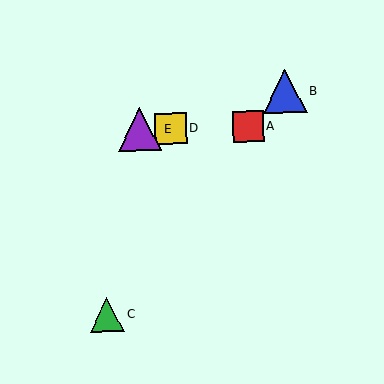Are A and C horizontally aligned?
No, A is at y≈127 and C is at y≈315.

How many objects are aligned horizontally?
3 objects (A, D, E) are aligned horizontally.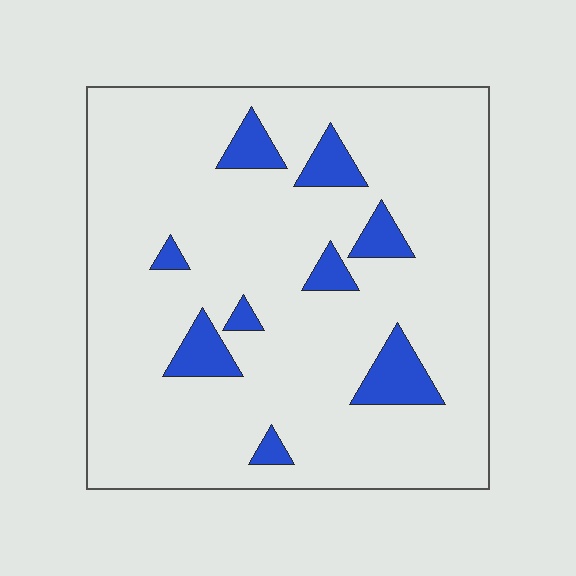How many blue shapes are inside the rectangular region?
9.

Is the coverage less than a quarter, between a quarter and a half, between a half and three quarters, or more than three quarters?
Less than a quarter.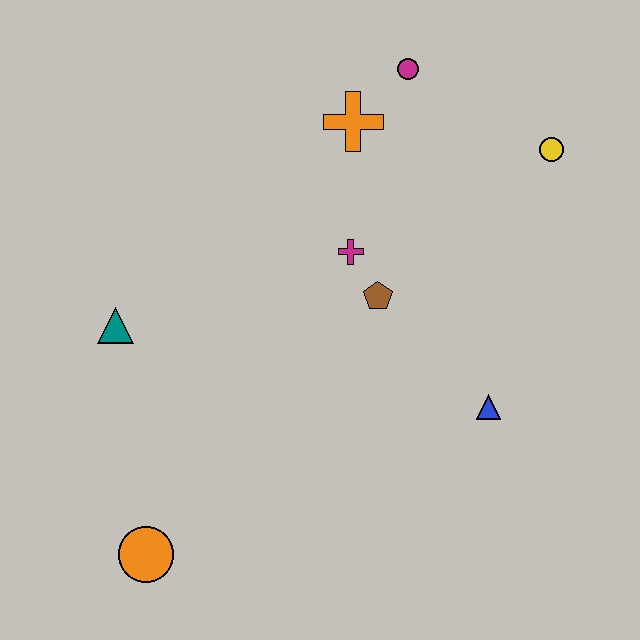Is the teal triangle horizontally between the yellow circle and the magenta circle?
No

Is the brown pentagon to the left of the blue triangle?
Yes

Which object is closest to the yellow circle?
The magenta circle is closest to the yellow circle.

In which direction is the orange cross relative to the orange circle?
The orange cross is above the orange circle.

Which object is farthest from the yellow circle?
The orange circle is farthest from the yellow circle.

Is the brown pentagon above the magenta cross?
No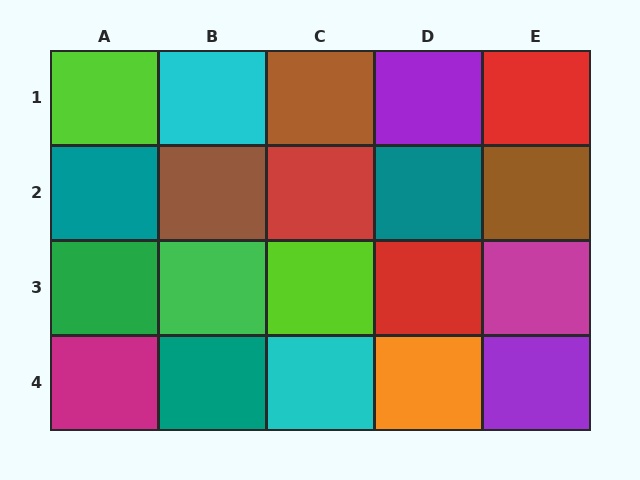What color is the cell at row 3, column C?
Lime.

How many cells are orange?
1 cell is orange.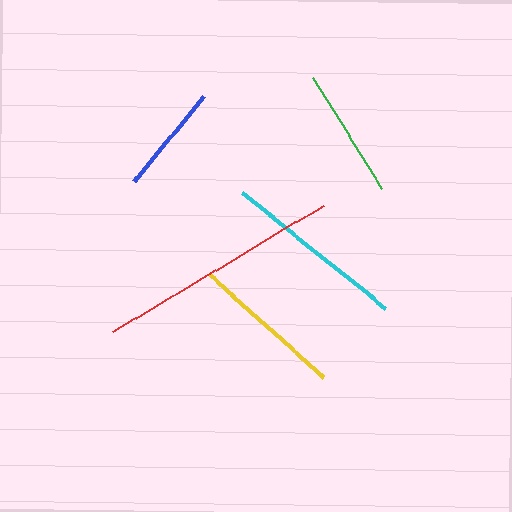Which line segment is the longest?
The red line is the longest at approximately 246 pixels.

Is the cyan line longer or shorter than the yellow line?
The cyan line is longer than the yellow line.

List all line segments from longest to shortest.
From longest to shortest: red, cyan, yellow, green, blue.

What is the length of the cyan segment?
The cyan segment is approximately 184 pixels long.